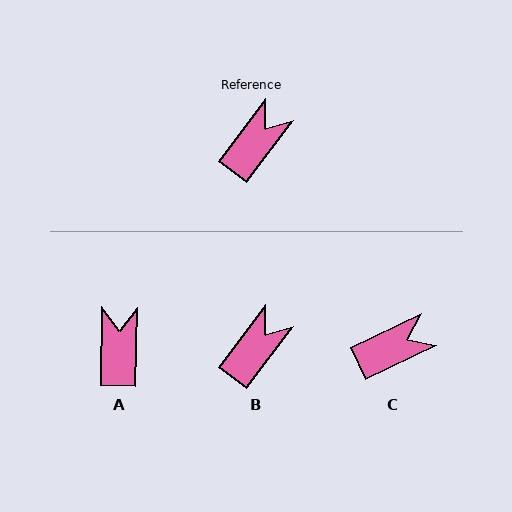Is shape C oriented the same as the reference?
No, it is off by about 27 degrees.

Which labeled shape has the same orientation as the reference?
B.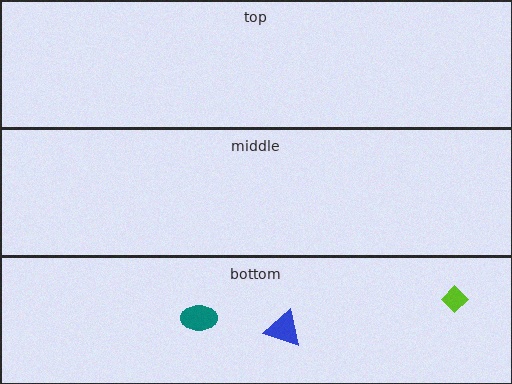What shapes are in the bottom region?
The teal ellipse, the lime diamond, the blue triangle.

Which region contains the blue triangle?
The bottom region.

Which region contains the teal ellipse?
The bottom region.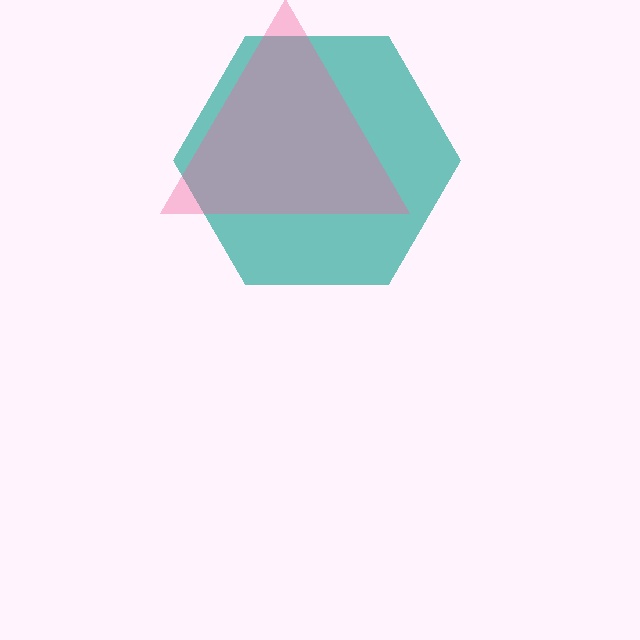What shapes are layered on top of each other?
The layered shapes are: a teal hexagon, a pink triangle.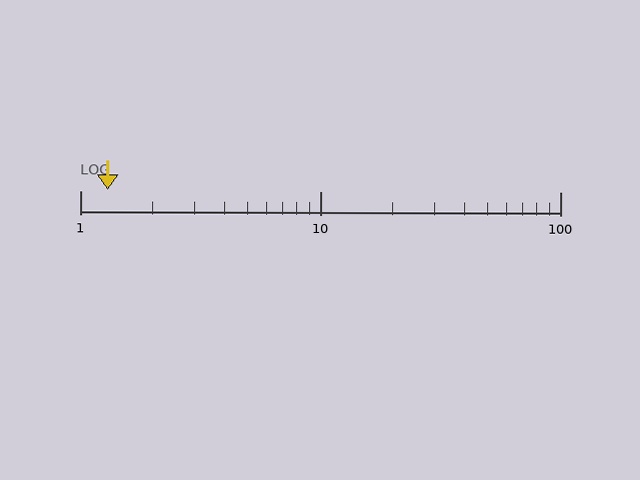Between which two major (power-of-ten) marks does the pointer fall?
The pointer is between 1 and 10.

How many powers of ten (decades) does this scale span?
The scale spans 2 decades, from 1 to 100.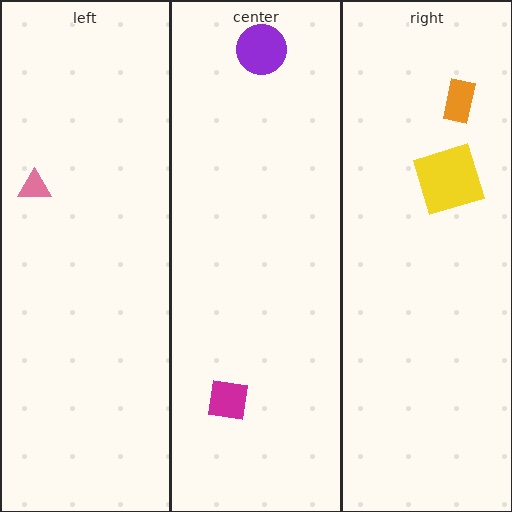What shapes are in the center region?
The purple circle, the magenta square.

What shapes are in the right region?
The yellow square, the orange rectangle.